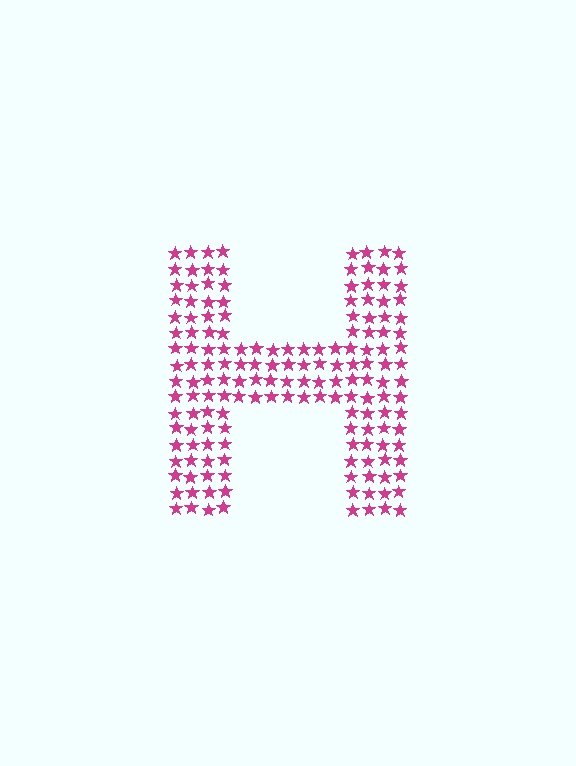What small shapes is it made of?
It is made of small stars.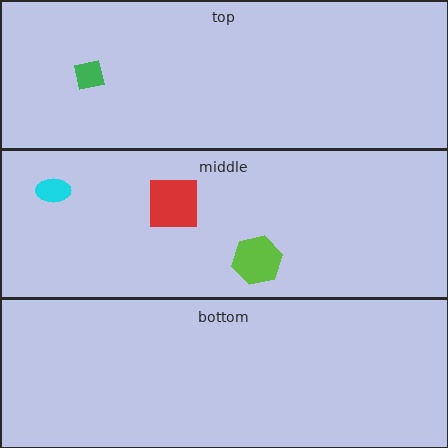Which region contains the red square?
The middle region.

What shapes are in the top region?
The green square.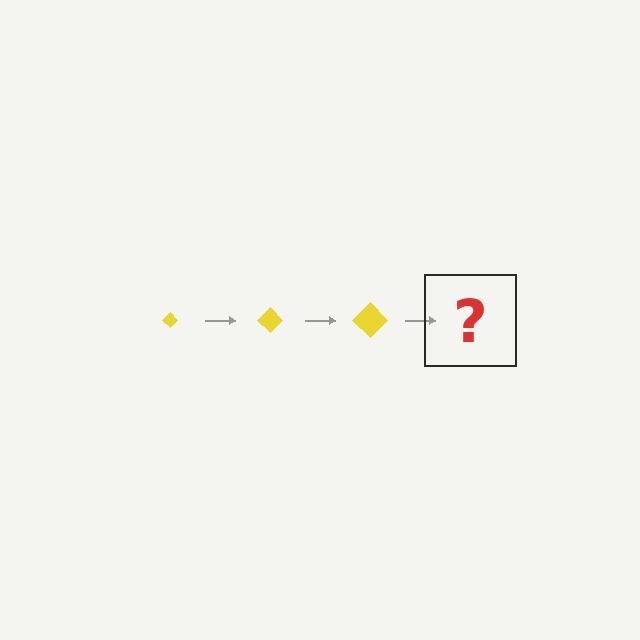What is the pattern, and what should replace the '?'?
The pattern is that the diamond gets progressively larger each step. The '?' should be a yellow diamond, larger than the previous one.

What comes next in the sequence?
The next element should be a yellow diamond, larger than the previous one.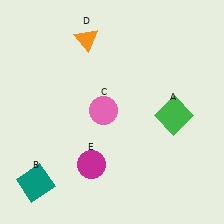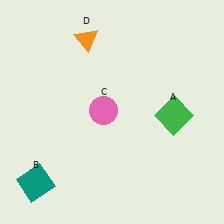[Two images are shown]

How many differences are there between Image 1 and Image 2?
There is 1 difference between the two images.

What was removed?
The magenta circle (E) was removed in Image 2.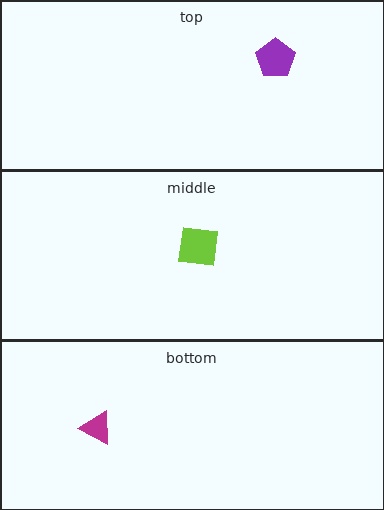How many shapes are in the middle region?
1.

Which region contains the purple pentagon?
The top region.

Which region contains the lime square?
The middle region.